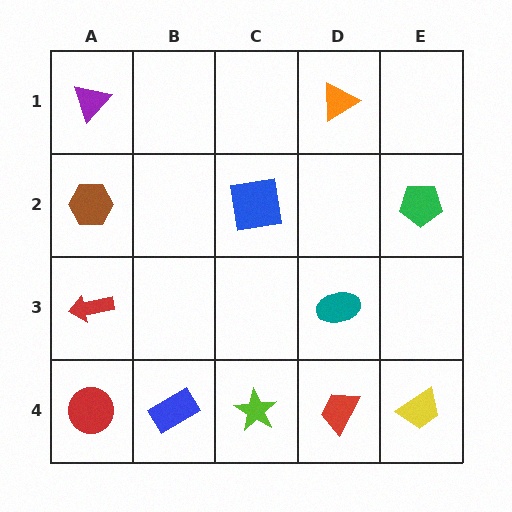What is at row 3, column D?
A teal ellipse.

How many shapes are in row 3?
2 shapes.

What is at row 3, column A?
A red arrow.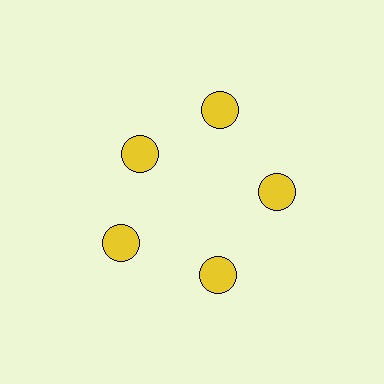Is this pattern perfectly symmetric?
No. The 5 yellow circles are arranged in a ring, but one element near the 10 o'clock position is pulled inward toward the center, breaking the 5-fold rotational symmetry.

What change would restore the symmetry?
The symmetry would be restored by moving it outward, back onto the ring so that all 5 circles sit at equal angles and equal distance from the center.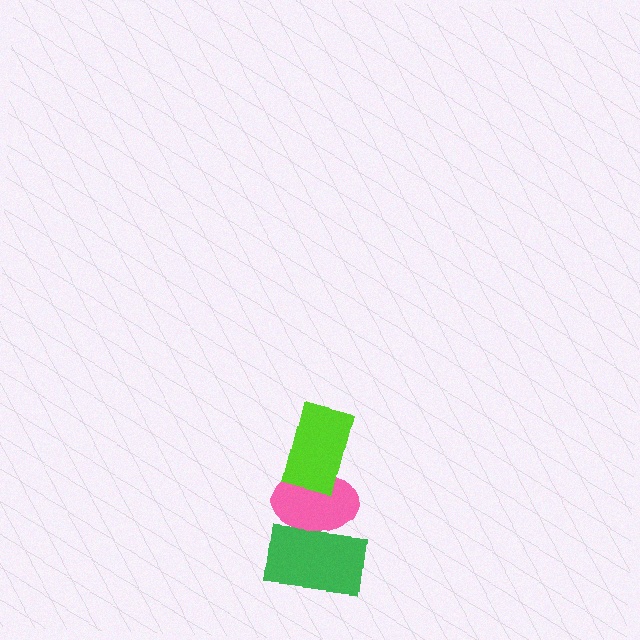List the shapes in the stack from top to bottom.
From top to bottom: the lime rectangle, the pink ellipse, the green rectangle.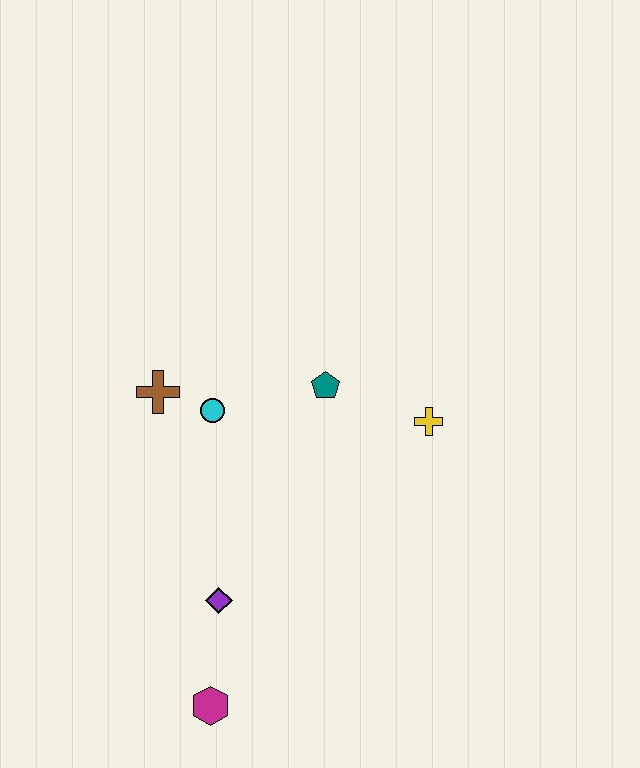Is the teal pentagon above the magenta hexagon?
Yes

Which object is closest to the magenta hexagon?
The purple diamond is closest to the magenta hexagon.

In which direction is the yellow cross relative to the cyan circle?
The yellow cross is to the right of the cyan circle.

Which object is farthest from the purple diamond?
The yellow cross is farthest from the purple diamond.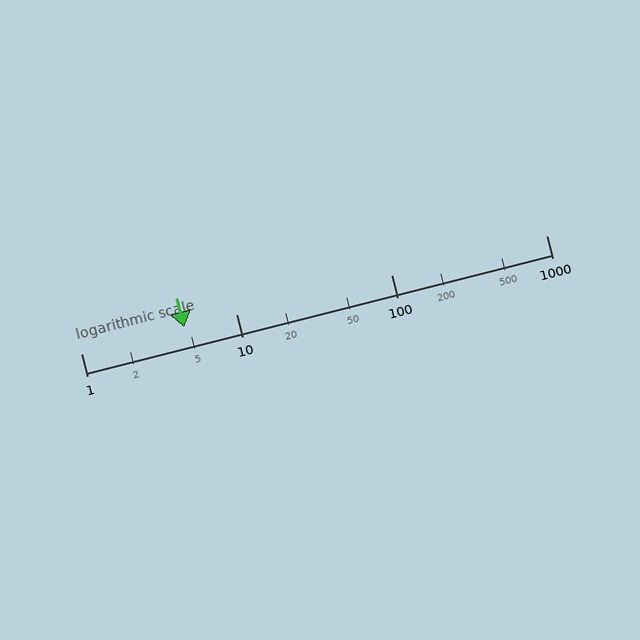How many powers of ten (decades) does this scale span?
The scale spans 3 decades, from 1 to 1000.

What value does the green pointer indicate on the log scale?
The pointer indicates approximately 4.6.